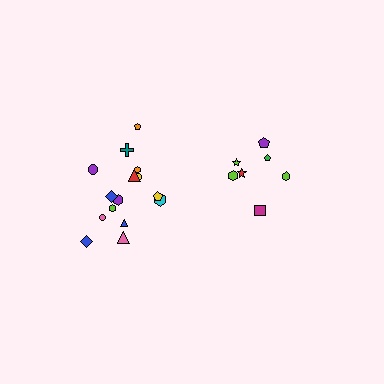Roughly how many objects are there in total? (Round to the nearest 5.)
Roughly 20 objects in total.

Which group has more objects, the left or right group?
The left group.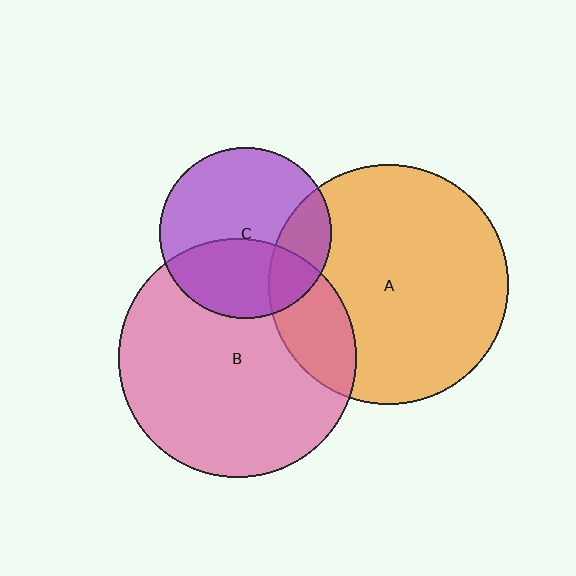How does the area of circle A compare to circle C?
Approximately 2.0 times.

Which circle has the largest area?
Circle A (orange).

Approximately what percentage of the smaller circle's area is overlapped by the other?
Approximately 40%.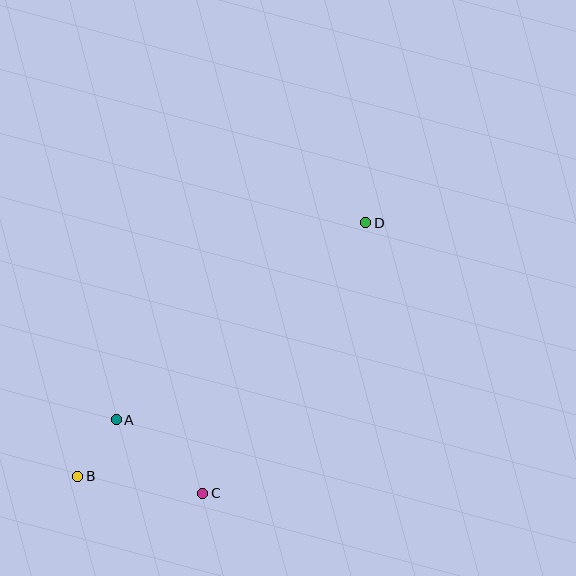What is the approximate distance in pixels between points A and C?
The distance between A and C is approximately 114 pixels.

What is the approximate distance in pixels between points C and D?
The distance between C and D is approximately 316 pixels.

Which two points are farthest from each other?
Points B and D are farthest from each other.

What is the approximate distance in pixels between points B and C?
The distance between B and C is approximately 126 pixels.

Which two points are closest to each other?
Points A and B are closest to each other.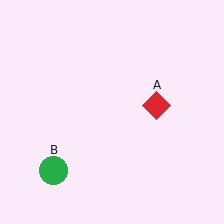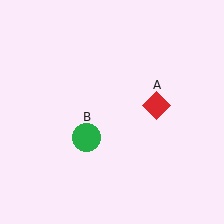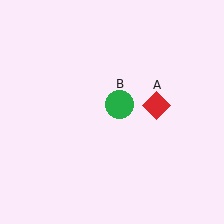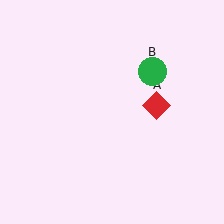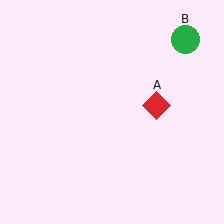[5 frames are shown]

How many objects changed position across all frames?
1 object changed position: green circle (object B).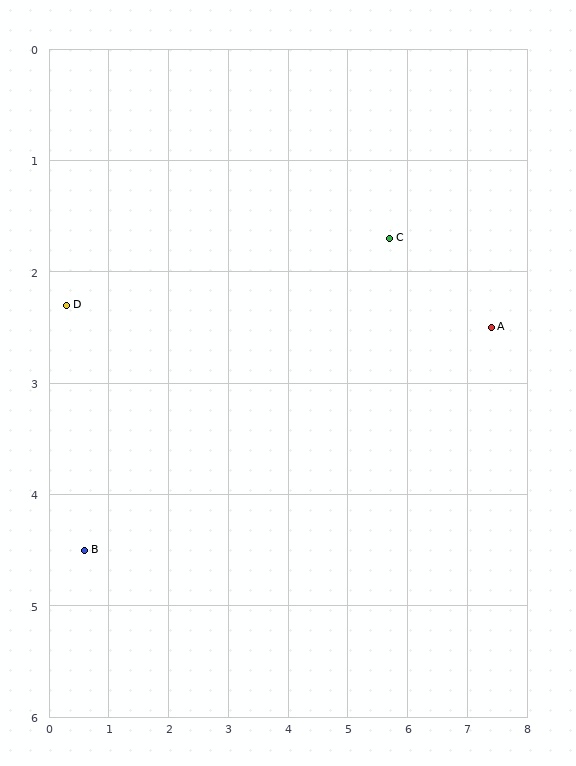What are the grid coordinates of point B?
Point B is at approximately (0.6, 4.5).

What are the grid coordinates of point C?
Point C is at approximately (5.7, 1.7).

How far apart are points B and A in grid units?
Points B and A are about 7.1 grid units apart.